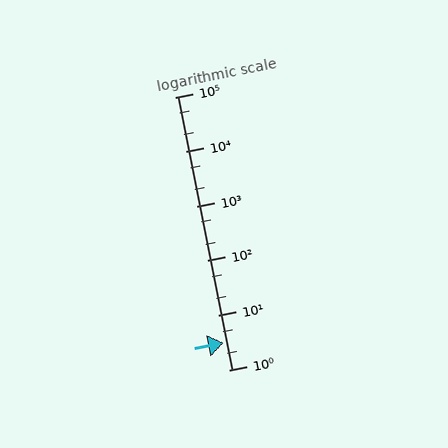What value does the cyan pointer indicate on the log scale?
The pointer indicates approximately 3.1.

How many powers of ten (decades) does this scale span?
The scale spans 5 decades, from 1 to 100000.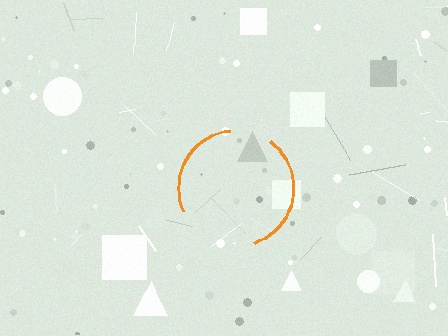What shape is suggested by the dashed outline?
The dashed outline suggests a circle.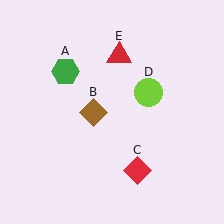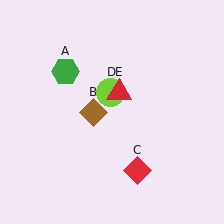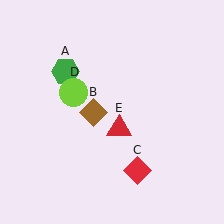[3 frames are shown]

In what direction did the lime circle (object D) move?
The lime circle (object D) moved left.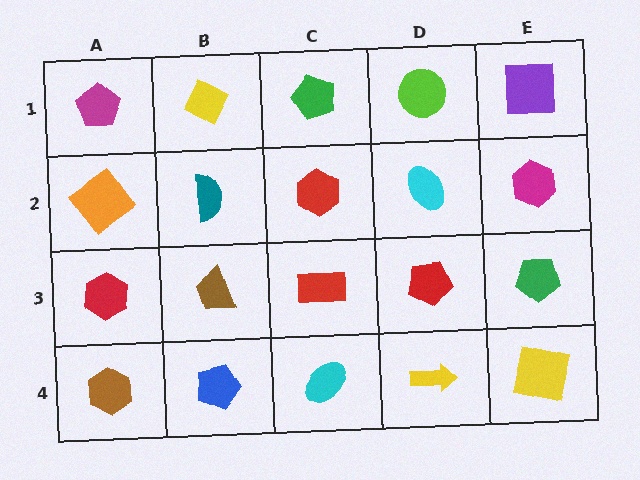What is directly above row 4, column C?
A red rectangle.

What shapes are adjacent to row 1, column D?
A cyan ellipse (row 2, column D), a green pentagon (row 1, column C), a purple square (row 1, column E).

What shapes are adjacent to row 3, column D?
A cyan ellipse (row 2, column D), a yellow arrow (row 4, column D), a red rectangle (row 3, column C), a green pentagon (row 3, column E).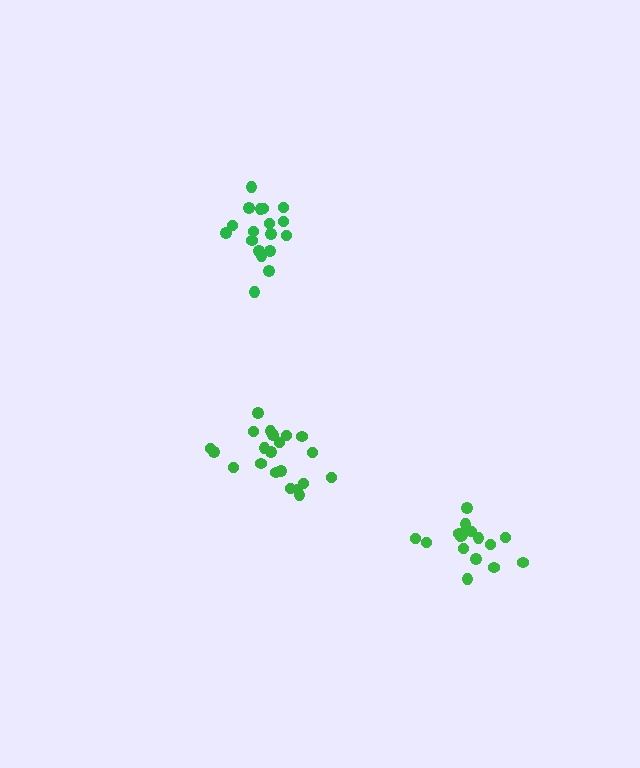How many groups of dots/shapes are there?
There are 3 groups.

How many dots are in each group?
Group 1: 21 dots, Group 2: 18 dots, Group 3: 17 dots (56 total).